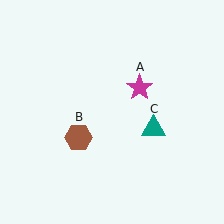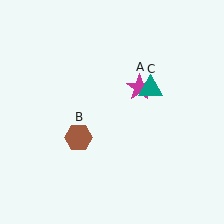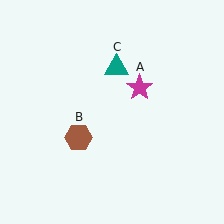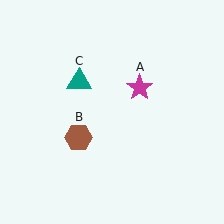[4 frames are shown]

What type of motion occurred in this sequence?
The teal triangle (object C) rotated counterclockwise around the center of the scene.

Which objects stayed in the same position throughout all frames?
Magenta star (object A) and brown hexagon (object B) remained stationary.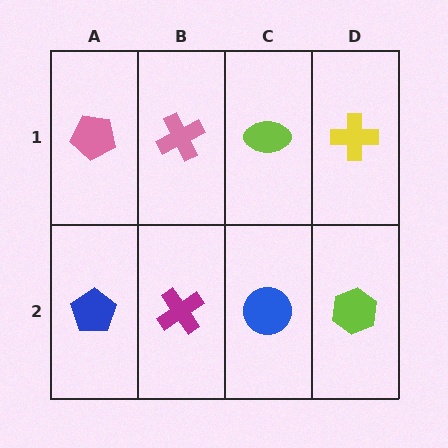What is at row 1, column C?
A lime ellipse.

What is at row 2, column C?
A blue circle.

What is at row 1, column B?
A pink cross.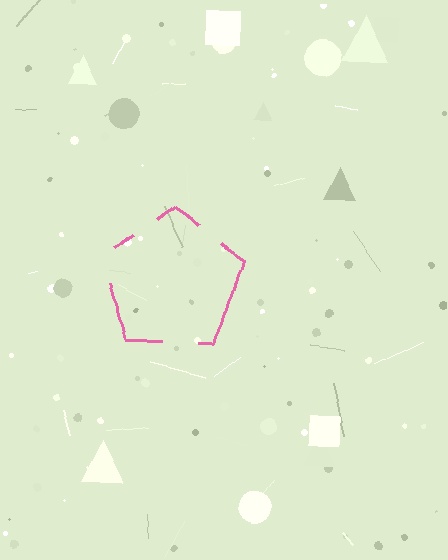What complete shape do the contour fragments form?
The contour fragments form a pentagon.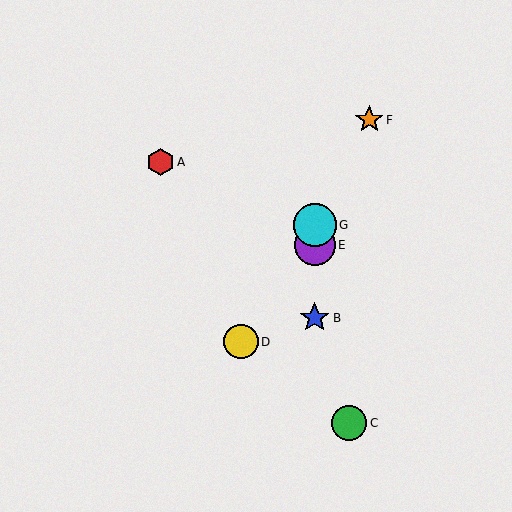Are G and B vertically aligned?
Yes, both are at x≈315.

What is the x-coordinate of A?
Object A is at x≈161.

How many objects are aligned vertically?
3 objects (B, E, G) are aligned vertically.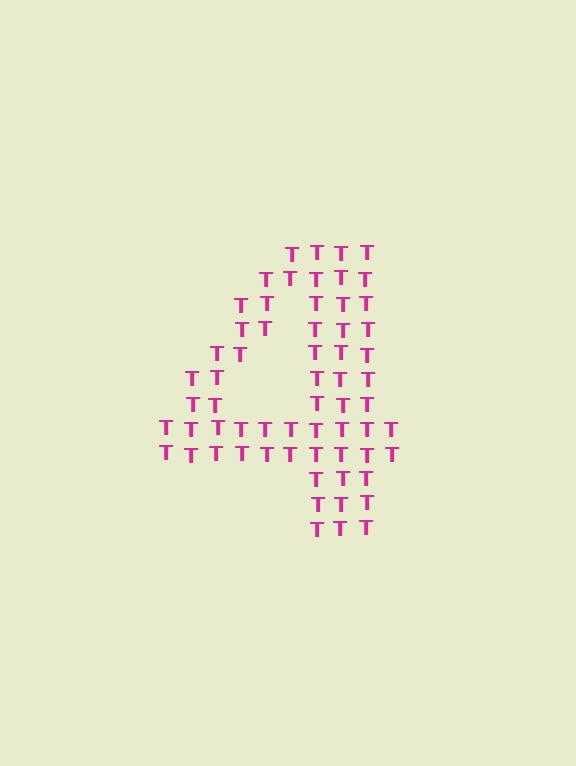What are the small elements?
The small elements are letter T's.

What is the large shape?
The large shape is the digit 4.